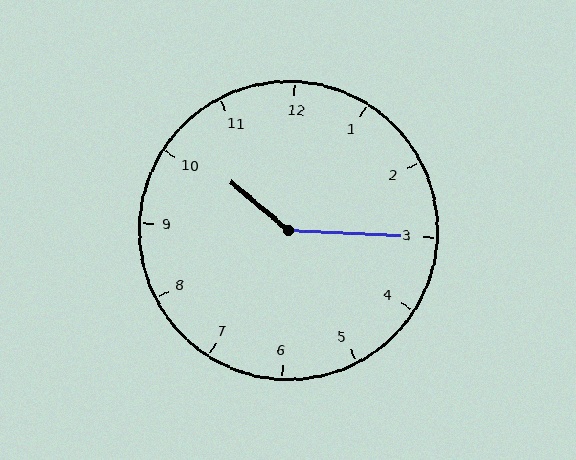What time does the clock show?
10:15.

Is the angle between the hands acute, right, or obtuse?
It is obtuse.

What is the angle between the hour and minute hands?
Approximately 142 degrees.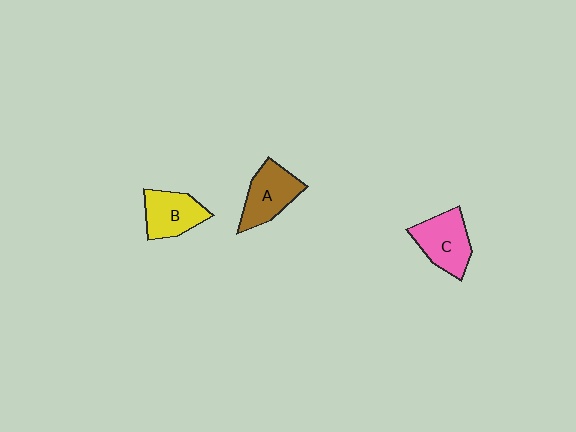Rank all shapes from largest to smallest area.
From largest to smallest: C (pink), A (brown), B (yellow).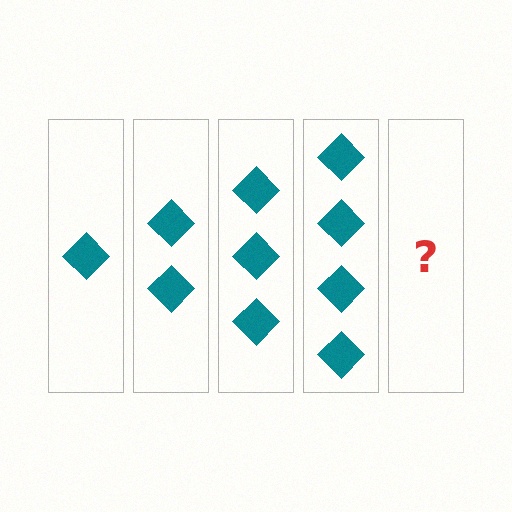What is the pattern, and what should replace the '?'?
The pattern is that each step adds one more diamond. The '?' should be 5 diamonds.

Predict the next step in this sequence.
The next step is 5 diamonds.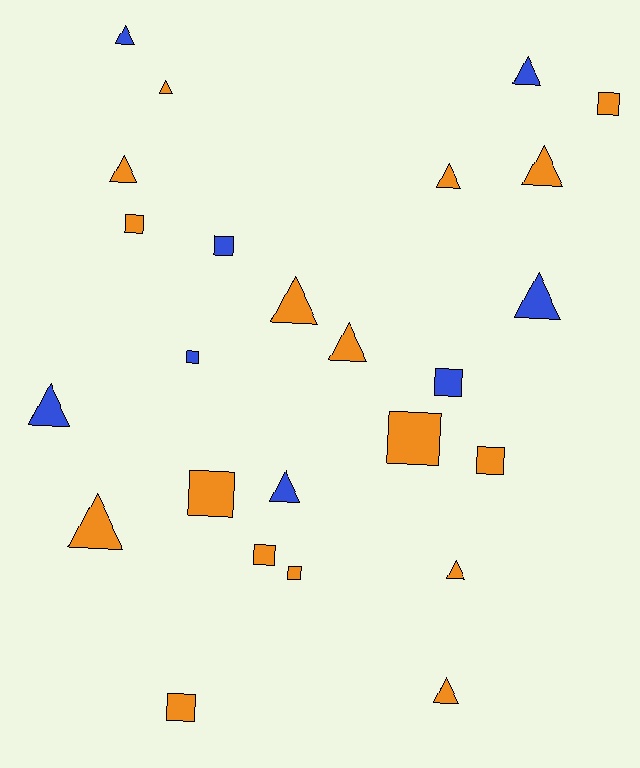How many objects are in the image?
There are 25 objects.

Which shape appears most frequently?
Triangle, with 14 objects.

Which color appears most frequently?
Orange, with 17 objects.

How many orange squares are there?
There are 8 orange squares.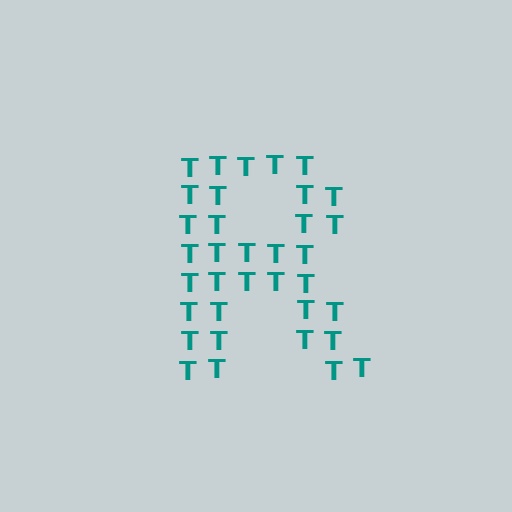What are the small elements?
The small elements are letter T's.